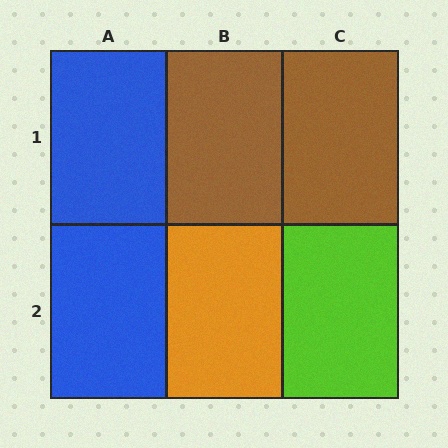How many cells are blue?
2 cells are blue.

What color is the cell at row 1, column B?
Brown.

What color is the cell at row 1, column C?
Brown.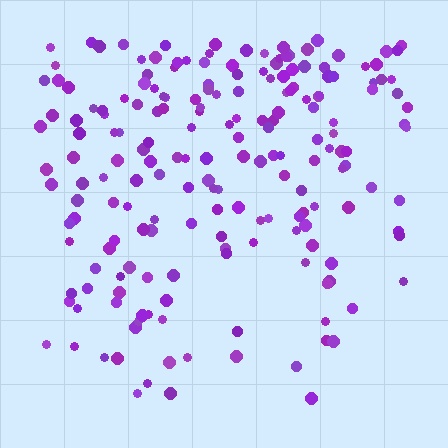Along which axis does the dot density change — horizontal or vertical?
Vertical.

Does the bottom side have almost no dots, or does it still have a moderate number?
Still a moderate number, just noticeably fewer than the top.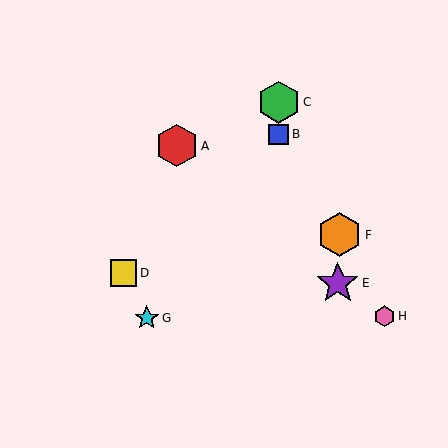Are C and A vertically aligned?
No, C is at x≈279 and A is at x≈177.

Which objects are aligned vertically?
Objects B, C are aligned vertically.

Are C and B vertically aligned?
Yes, both are at x≈279.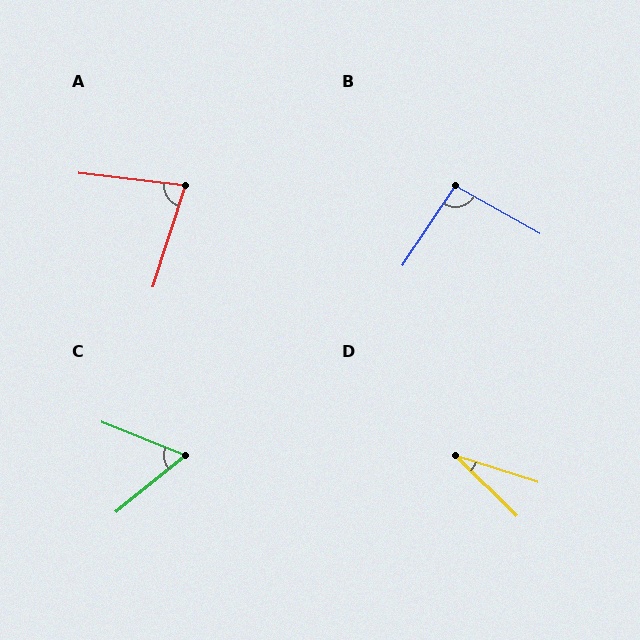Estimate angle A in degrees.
Approximately 79 degrees.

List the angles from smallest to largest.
D (27°), C (61°), A (79°), B (94°).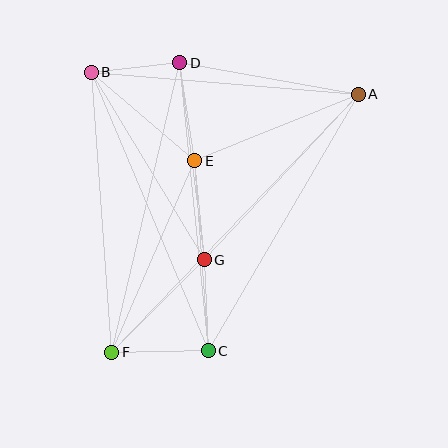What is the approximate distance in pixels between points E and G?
The distance between E and G is approximately 99 pixels.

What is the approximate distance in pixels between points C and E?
The distance between C and E is approximately 190 pixels.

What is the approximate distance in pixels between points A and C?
The distance between A and C is approximately 297 pixels.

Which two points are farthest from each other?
Points A and F are farthest from each other.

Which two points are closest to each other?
Points B and D are closest to each other.